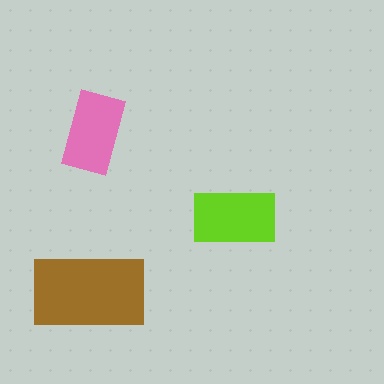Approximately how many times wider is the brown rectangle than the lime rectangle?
About 1.5 times wider.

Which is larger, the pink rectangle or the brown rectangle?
The brown one.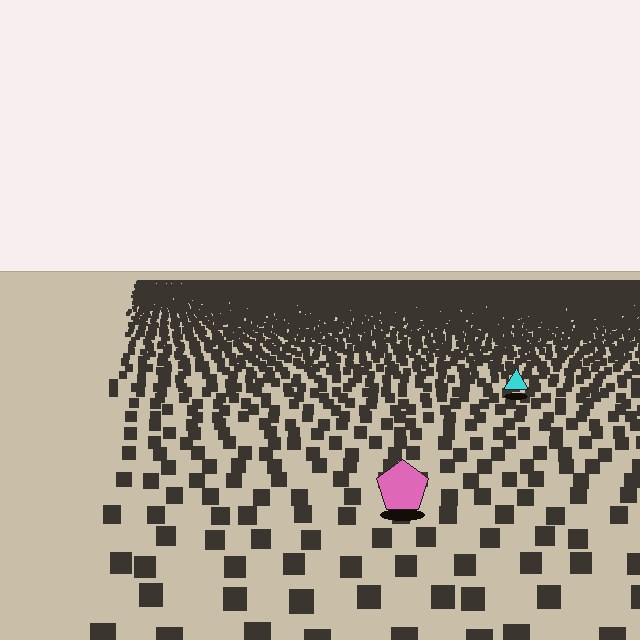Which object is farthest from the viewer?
The cyan triangle is farthest from the viewer. It appears smaller and the ground texture around it is denser.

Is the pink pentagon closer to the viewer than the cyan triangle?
Yes. The pink pentagon is closer — you can tell from the texture gradient: the ground texture is coarser near it.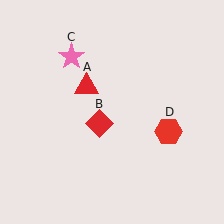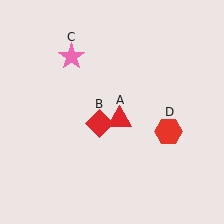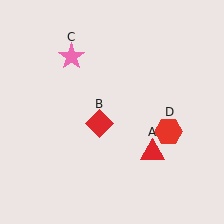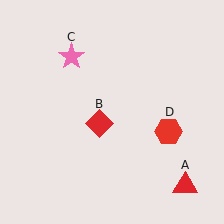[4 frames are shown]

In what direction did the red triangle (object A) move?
The red triangle (object A) moved down and to the right.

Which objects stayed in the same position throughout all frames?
Red diamond (object B) and pink star (object C) and red hexagon (object D) remained stationary.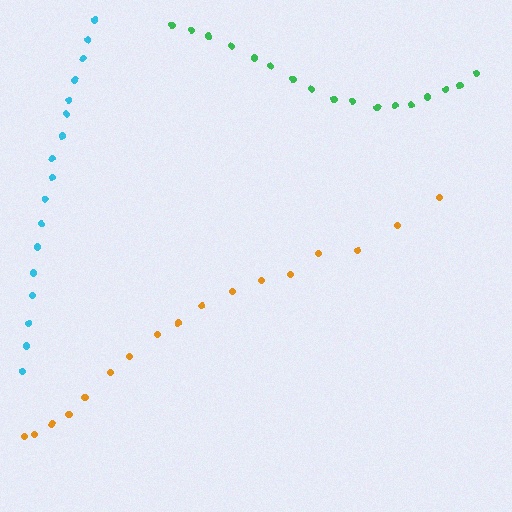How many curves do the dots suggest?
There are 3 distinct paths.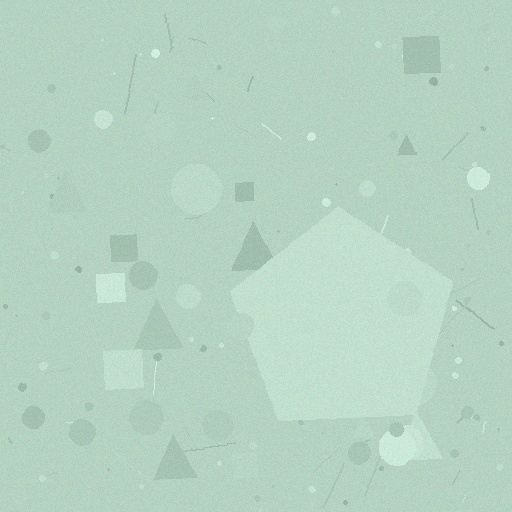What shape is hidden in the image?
A pentagon is hidden in the image.